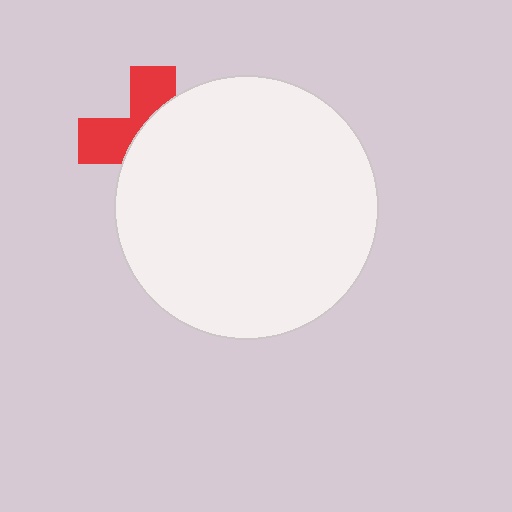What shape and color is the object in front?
The object in front is a white circle.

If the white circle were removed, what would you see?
You would see the complete red cross.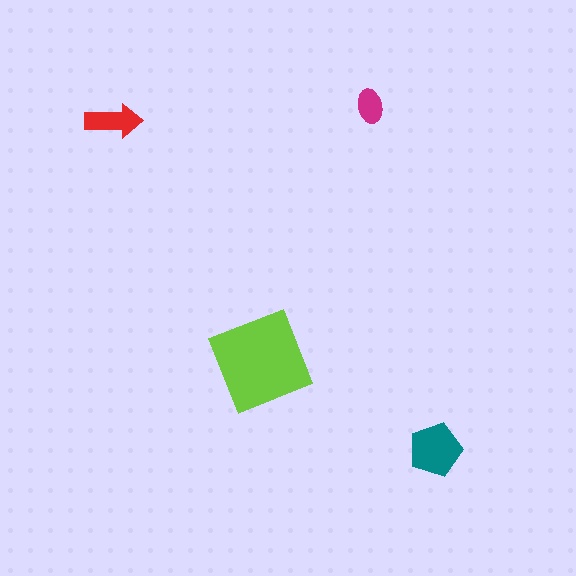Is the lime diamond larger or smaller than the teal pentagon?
Larger.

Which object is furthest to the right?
The teal pentagon is rightmost.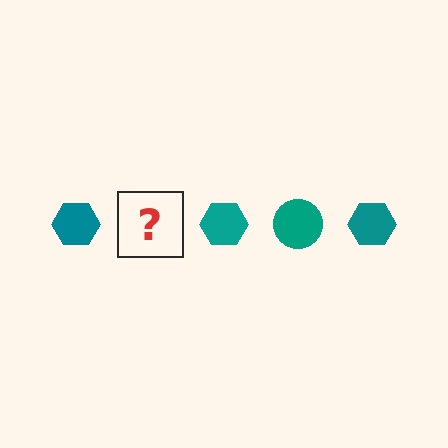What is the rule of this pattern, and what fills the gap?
The rule is that the pattern cycles through hexagon, circle shapes in teal. The gap should be filled with a teal circle.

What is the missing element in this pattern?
The missing element is a teal circle.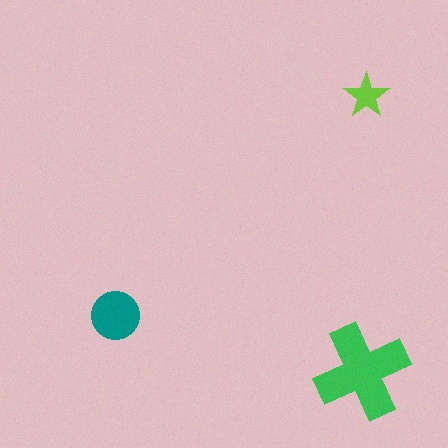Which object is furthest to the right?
The lime star is rightmost.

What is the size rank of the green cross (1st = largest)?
1st.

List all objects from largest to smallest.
The green cross, the teal circle, the lime star.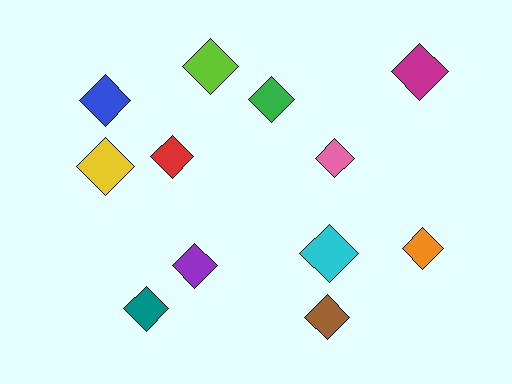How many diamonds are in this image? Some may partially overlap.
There are 12 diamonds.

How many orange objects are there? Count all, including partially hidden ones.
There is 1 orange object.